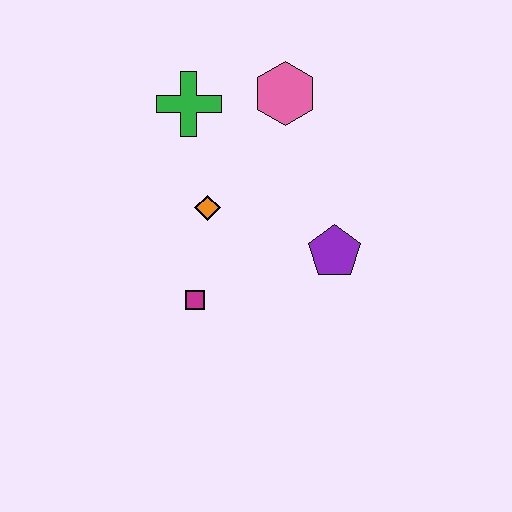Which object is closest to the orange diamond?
The magenta square is closest to the orange diamond.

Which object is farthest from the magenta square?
The pink hexagon is farthest from the magenta square.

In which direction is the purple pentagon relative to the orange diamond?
The purple pentagon is to the right of the orange diamond.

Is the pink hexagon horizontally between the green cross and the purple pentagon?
Yes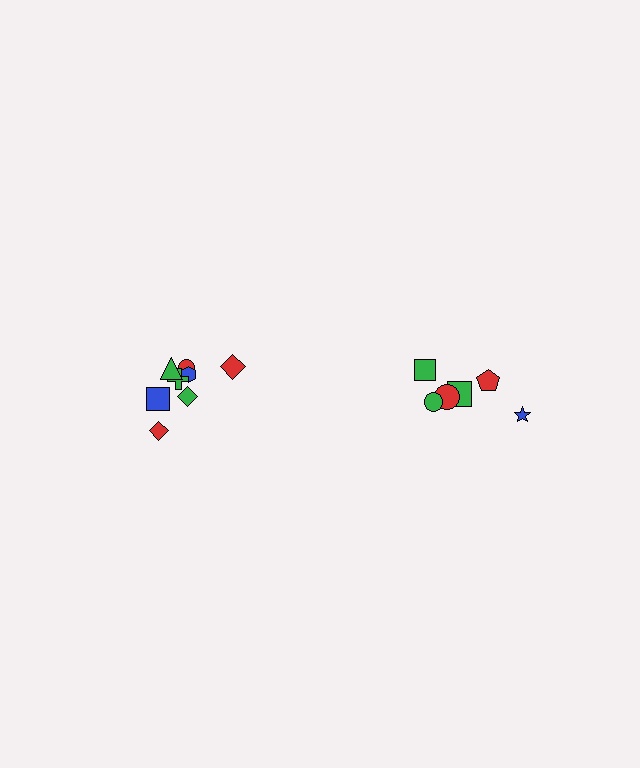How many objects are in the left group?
There are 8 objects.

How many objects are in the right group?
There are 6 objects.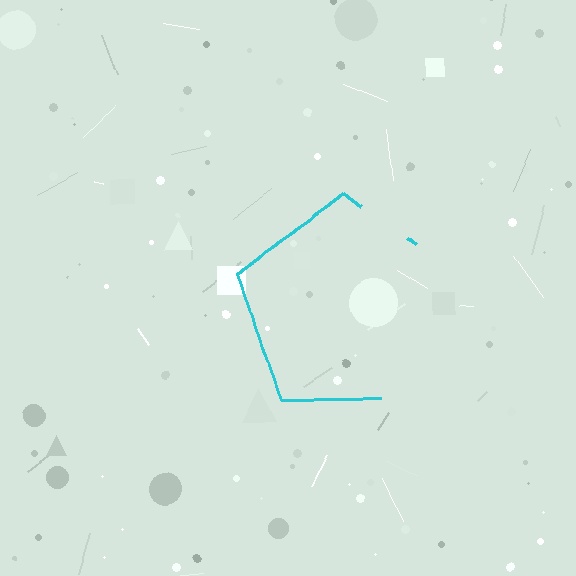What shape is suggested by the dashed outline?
The dashed outline suggests a pentagon.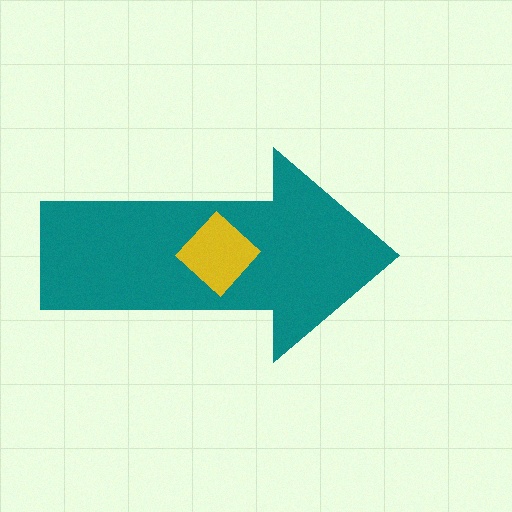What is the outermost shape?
The teal arrow.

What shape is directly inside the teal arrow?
The yellow diamond.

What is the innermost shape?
The yellow diamond.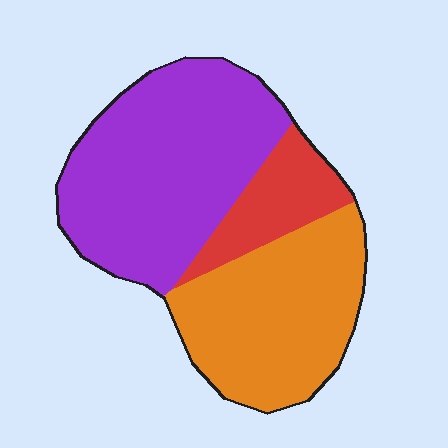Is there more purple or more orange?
Purple.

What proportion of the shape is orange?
Orange takes up about three eighths (3/8) of the shape.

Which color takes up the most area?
Purple, at roughly 50%.